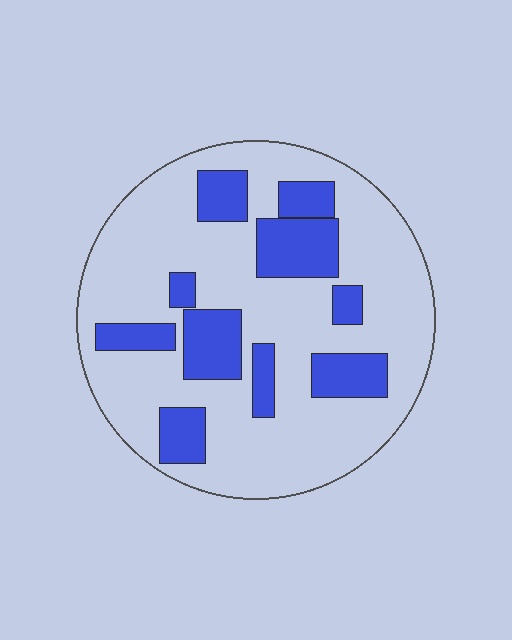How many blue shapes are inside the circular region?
10.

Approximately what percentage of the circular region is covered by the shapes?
Approximately 25%.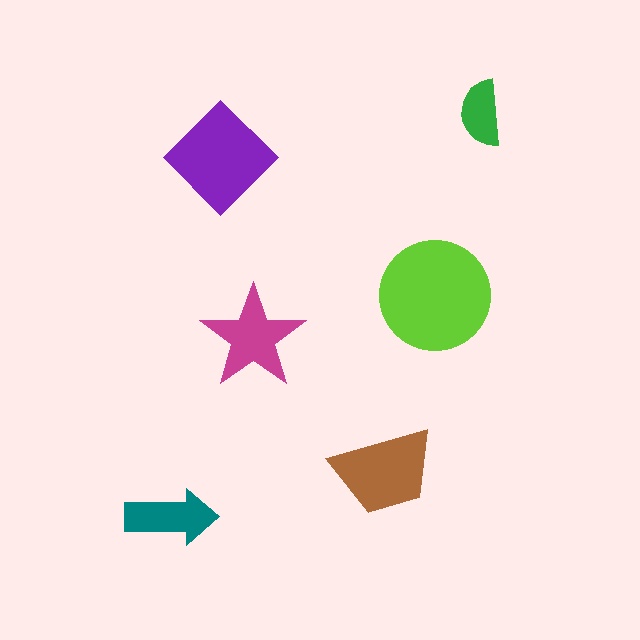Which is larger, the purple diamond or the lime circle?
The lime circle.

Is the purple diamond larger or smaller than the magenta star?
Larger.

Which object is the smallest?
The green semicircle.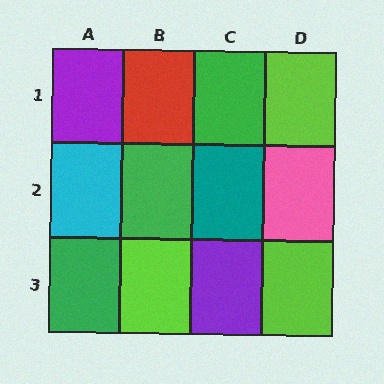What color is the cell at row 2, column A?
Cyan.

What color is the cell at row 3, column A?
Green.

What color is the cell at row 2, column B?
Green.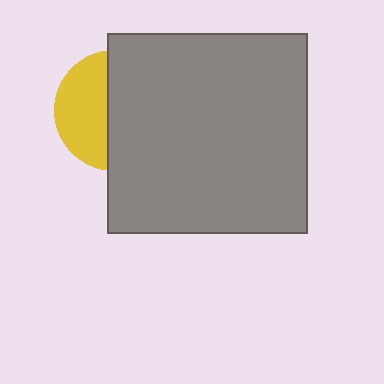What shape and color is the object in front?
The object in front is a gray square.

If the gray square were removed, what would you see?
You would see the complete yellow circle.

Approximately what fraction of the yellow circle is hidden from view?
Roughly 57% of the yellow circle is hidden behind the gray square.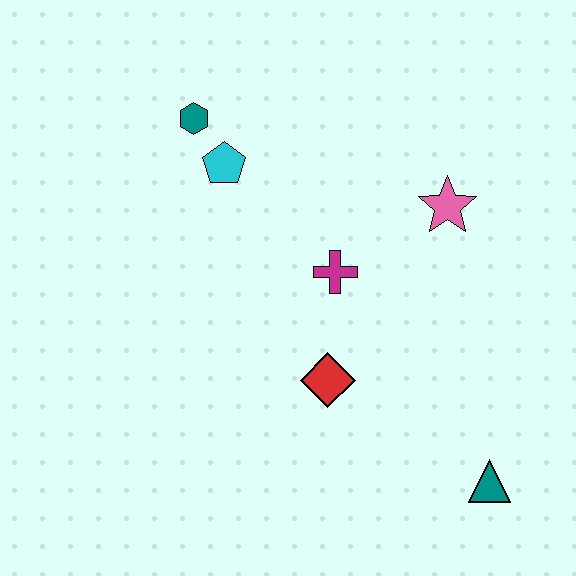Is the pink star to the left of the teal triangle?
Yes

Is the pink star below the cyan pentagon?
Yes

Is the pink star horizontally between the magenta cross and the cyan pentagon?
No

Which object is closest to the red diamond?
The magenta cross is closest to the red diamond.